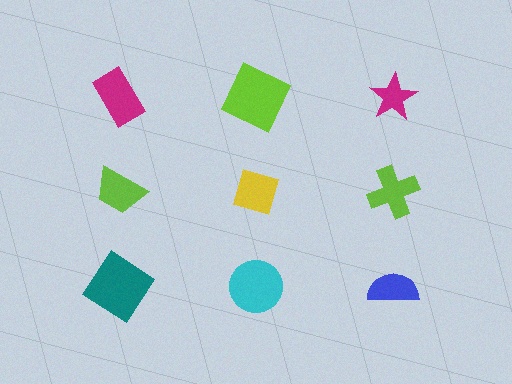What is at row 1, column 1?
A magenta rectangle.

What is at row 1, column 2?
A lime square.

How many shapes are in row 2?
3 shapes.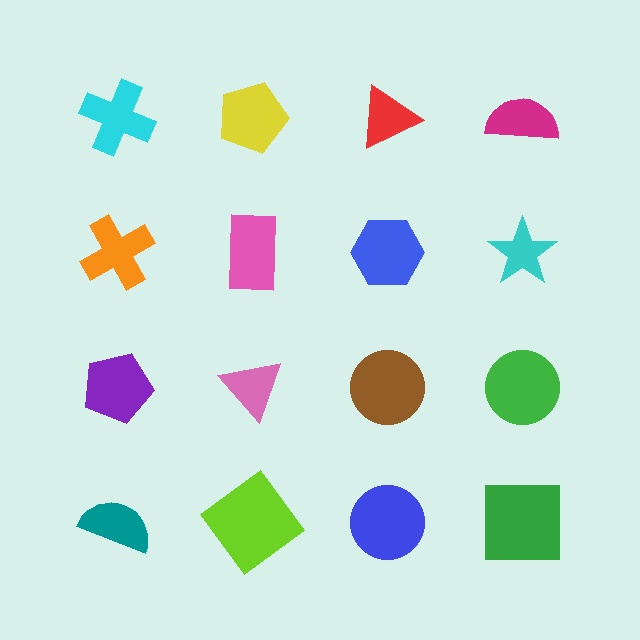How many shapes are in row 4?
4 shapes.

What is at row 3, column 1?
A purple pentagon.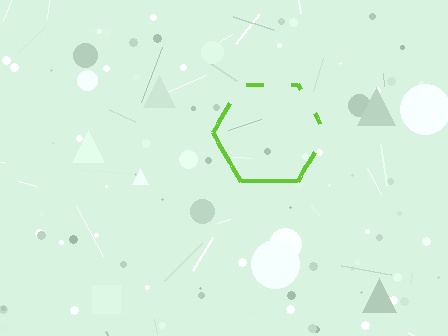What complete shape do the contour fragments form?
The contour fragments form a hexagon.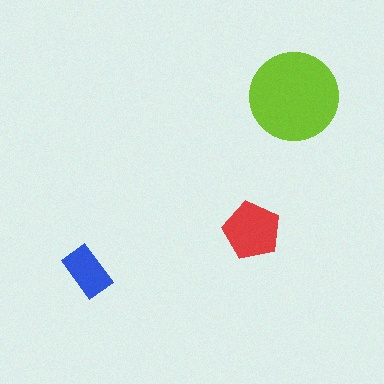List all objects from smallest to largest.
The blue rectangle, the red pentagon, the lime circle.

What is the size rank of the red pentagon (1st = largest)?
2nd.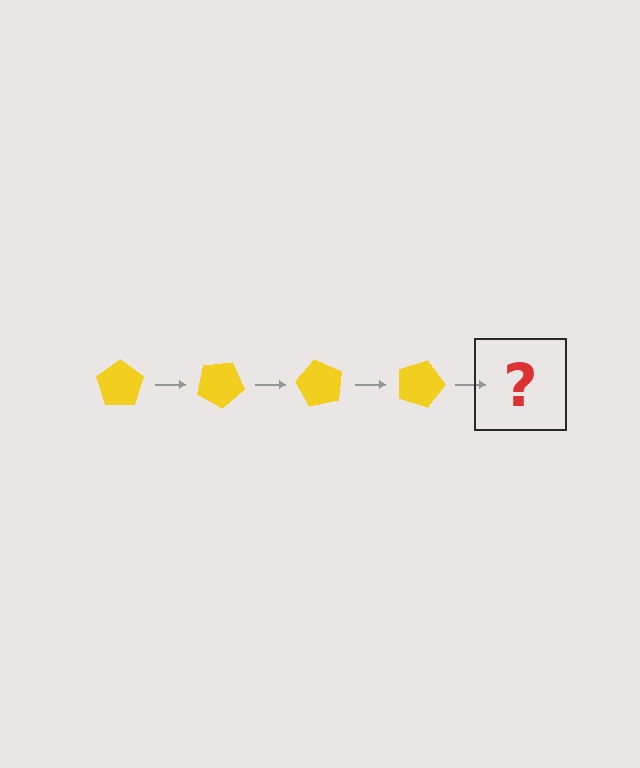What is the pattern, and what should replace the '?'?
The pattern is that the pentagon rotates 30 degrees each step. The '?' should be a yellow pentagon rotated 120 degrees.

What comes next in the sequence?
The next element should be a yellow pentagon rotated 120 degrees.